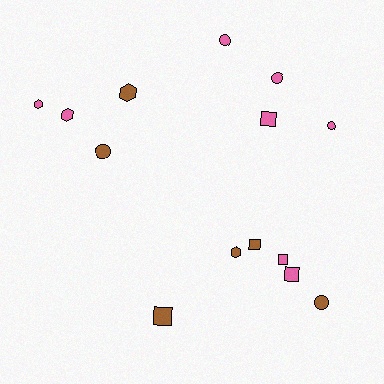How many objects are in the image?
There are 14 objects.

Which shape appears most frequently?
Circle, with 5 objects.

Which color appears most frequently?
Pink, with 8 objects.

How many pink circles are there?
There are 3 pink circles.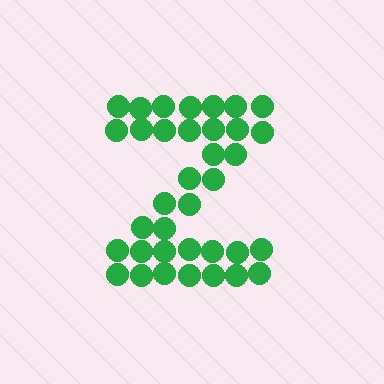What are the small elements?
The small elements are circles.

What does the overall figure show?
The overall figure shows the letter Z.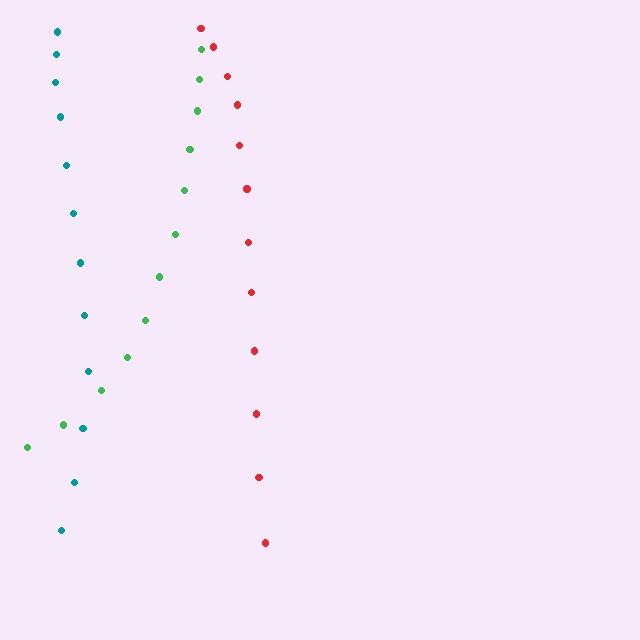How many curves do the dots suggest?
There are 3 distinct paths.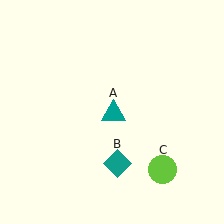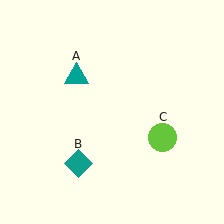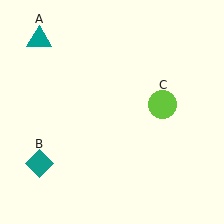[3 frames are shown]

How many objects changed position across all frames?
3 objects changed position: teal triangle (object A), teal diamond (object B), lime circle (object C).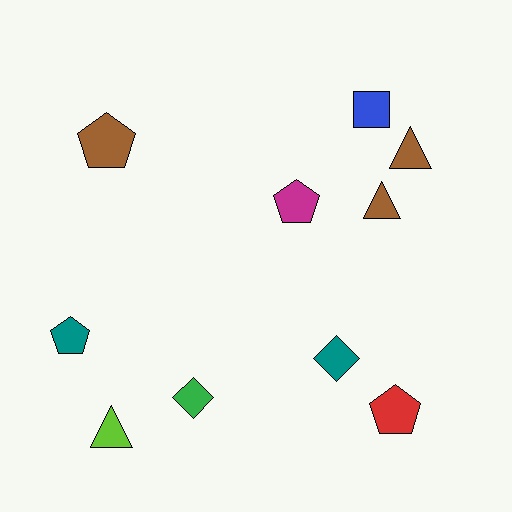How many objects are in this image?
There are 10 objects.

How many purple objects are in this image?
There are no purple objects.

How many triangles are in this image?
There are 3 triangles.